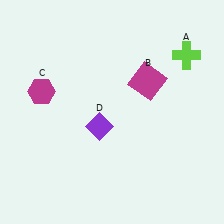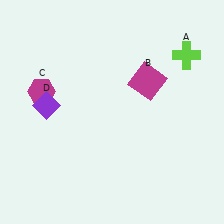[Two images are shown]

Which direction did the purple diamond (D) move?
The purple diamond (D) moved left.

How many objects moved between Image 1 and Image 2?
1 object moved between the two images.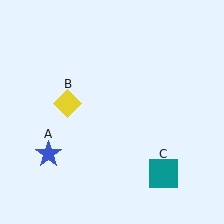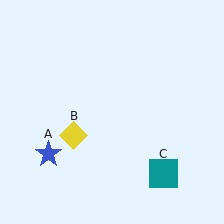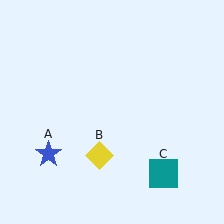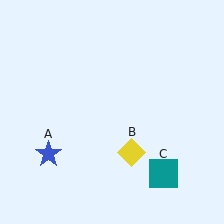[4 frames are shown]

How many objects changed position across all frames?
1 object changed position: yellow diamond (object B).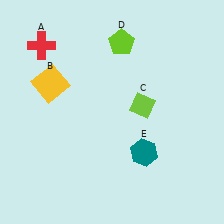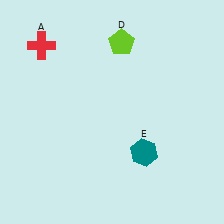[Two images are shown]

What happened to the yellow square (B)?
The yellow square (B) was removed in Image 2. It was in the top-left area of Image 1.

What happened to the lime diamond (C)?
The lime diamond (C) was removed in Image 2. It was in the top-right area of Image 1.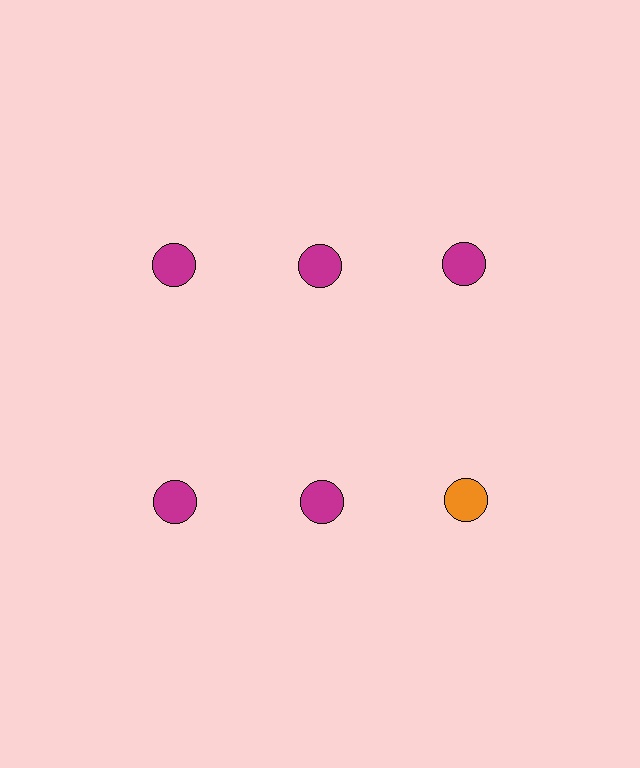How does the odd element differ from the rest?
It has a different color: orange instead of magenta.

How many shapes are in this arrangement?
There are 6 shapes arranged in a grid pattern.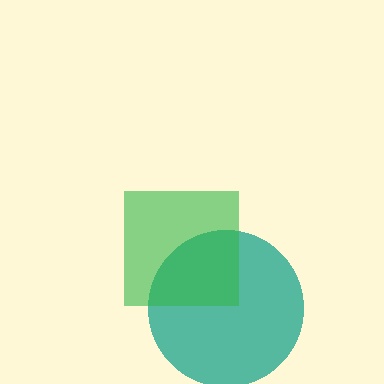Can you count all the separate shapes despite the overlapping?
Yes, there are 2 separate shapes.